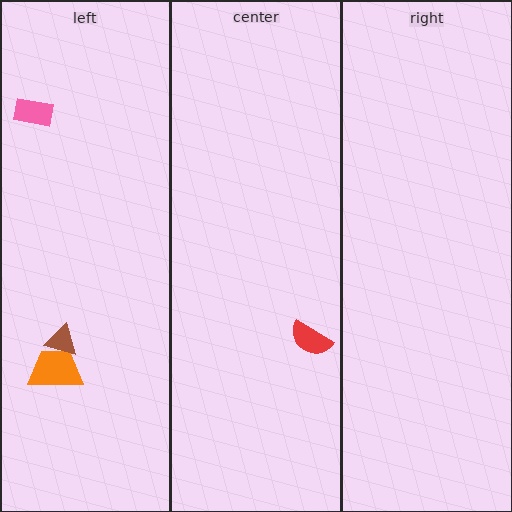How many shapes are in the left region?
3.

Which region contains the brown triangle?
The left region.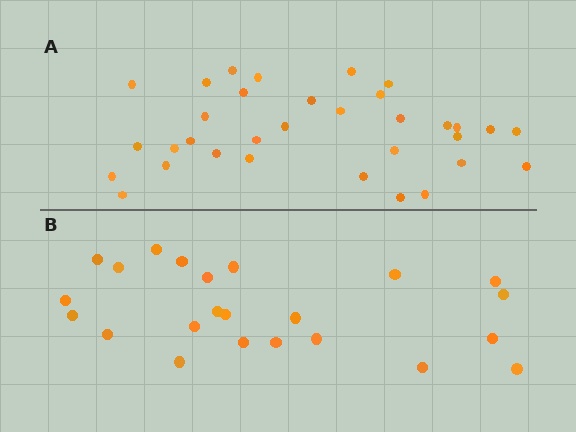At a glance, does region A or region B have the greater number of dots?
Region A (the top region) has more dots.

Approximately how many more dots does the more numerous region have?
Region A has roughly 10 or so more dots than region B.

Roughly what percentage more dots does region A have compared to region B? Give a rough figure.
About 45% more.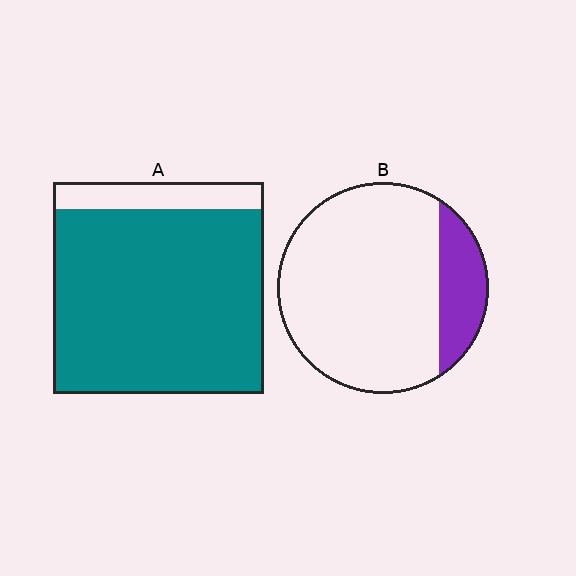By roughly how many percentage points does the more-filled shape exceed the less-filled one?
By roughly 70 percentage points (A over B).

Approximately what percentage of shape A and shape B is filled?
A is approximately 85% and B is approximately 20%.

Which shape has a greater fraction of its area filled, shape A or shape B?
Shape A.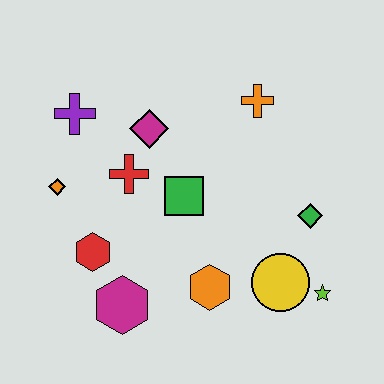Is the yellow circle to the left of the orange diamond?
No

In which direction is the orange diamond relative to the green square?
The orange diamond is to the left of the green square.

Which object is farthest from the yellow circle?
The purple cross is farthest from the yellow circle.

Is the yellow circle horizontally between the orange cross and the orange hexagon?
No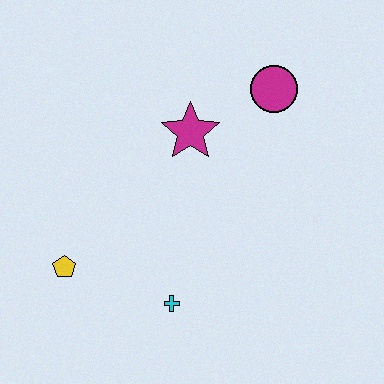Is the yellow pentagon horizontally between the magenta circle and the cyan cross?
No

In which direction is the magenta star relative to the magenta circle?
The magenta star is to the left of the magenta circle.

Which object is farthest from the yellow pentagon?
The magenta circle is farthest from the yellow pentagon.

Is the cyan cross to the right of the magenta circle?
No